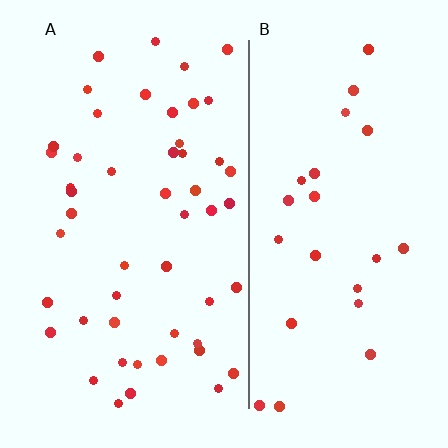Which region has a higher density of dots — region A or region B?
A (the left).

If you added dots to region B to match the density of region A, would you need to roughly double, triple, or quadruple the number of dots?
Approximately double.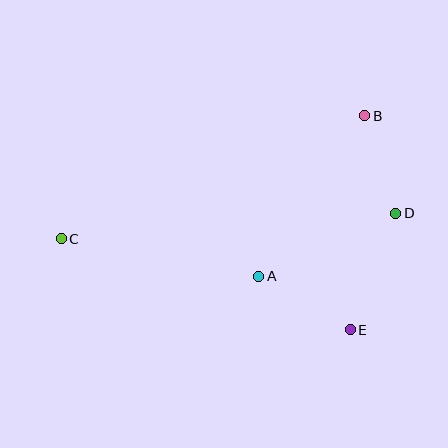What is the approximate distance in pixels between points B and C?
The distance between B and C is approximately 328 pixels.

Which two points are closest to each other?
Points B and D are closest to each other.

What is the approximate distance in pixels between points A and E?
The distance between A and E is approximately 106 pixels.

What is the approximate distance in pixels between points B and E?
The distance between B and E is approximately 214 pixels.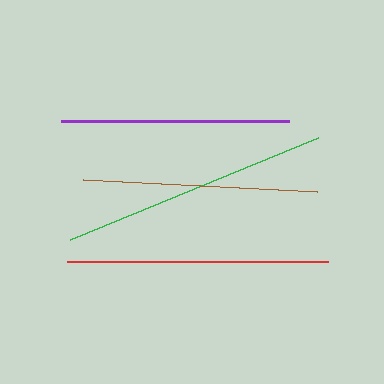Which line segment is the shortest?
The purple line is the shortest at approximately 228 pixels.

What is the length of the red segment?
The red segment is approximately 261 pixels long.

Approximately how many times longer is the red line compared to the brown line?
The red line is approximately 1.1 times the length of the brown line.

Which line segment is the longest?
The green line is the longest at approximately 268 pixels.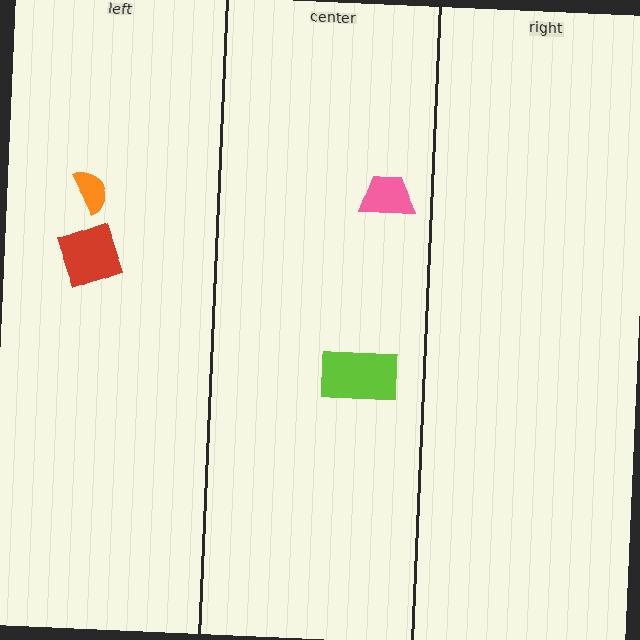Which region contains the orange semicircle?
The left region.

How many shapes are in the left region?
2.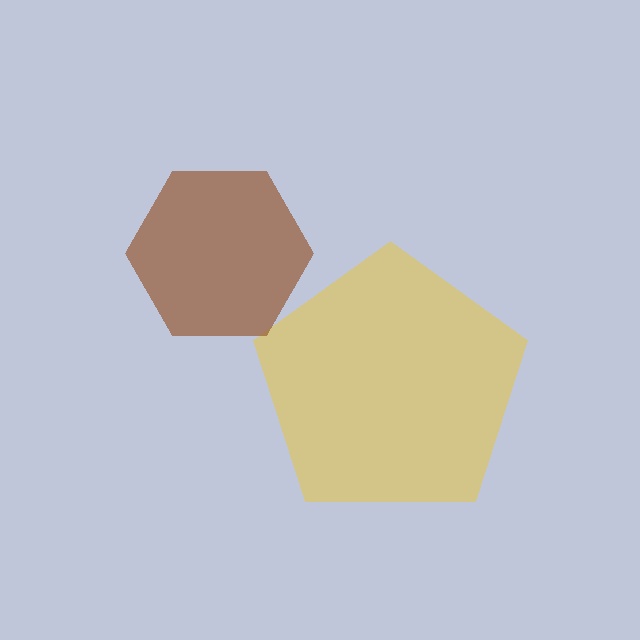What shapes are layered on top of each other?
The layered shapes are: a yellow pentagon, a brown hexagon.